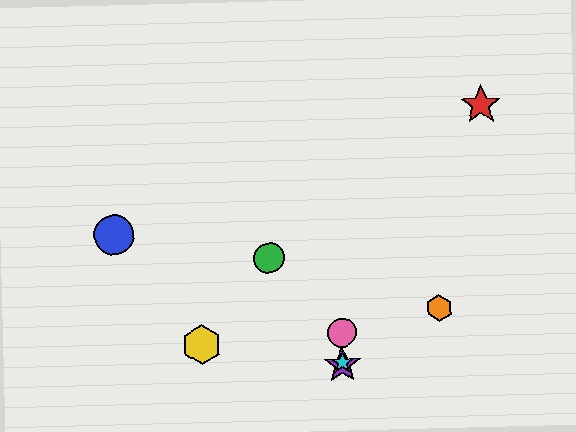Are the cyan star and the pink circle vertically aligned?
Yes, both are at x≈342.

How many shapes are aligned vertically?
3 shapes (the purple star, the cyan star, the pink circle) are aligned vertically.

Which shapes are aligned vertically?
The purple star, the cyan star, the pink circle are aligned vertically.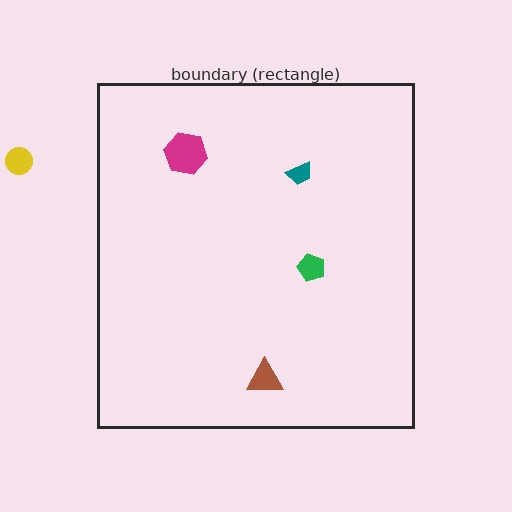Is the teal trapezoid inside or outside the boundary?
Inside.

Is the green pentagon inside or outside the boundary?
Inside.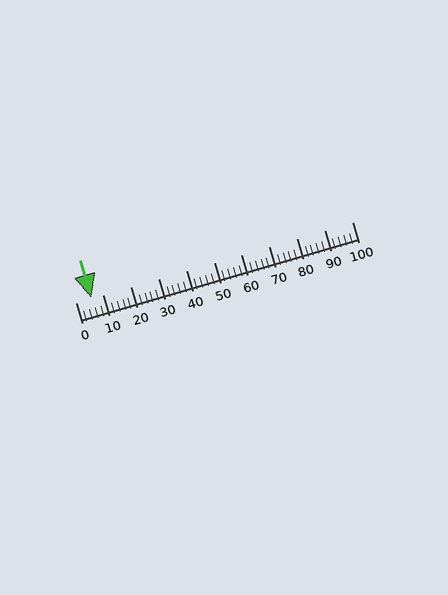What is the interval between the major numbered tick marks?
The major tick marks are spaced 10 units apart.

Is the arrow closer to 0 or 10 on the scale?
The arrow is closer to 10.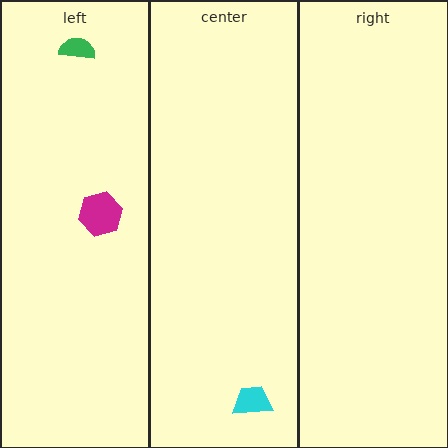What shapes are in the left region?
The green semicircle, the magenta hexagon.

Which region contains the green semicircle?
The left region.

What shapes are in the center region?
The cyan trapezoid.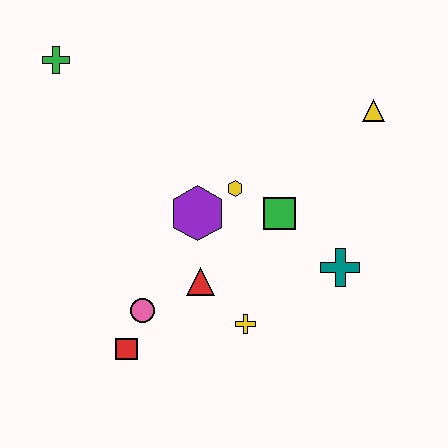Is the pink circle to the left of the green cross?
No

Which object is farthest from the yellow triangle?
The red square is farthest from the yellow triangle.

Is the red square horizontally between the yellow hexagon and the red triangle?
No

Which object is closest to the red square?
The pink circle is closest to the red square.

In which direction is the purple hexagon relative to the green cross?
The purple hexagon is below the green cross.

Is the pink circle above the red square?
Yes